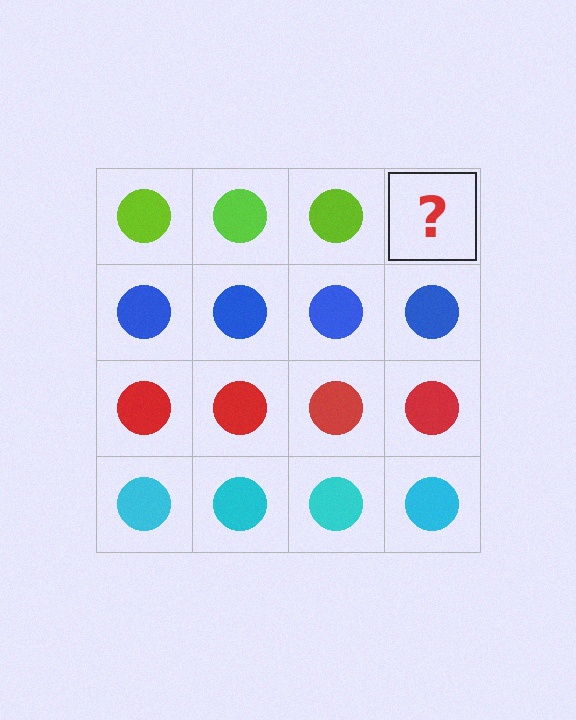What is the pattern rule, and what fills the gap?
The rule is that each row has a consistent color. The gap should be filled with a lime circle.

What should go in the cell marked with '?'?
The missing cell should contain a lime circle.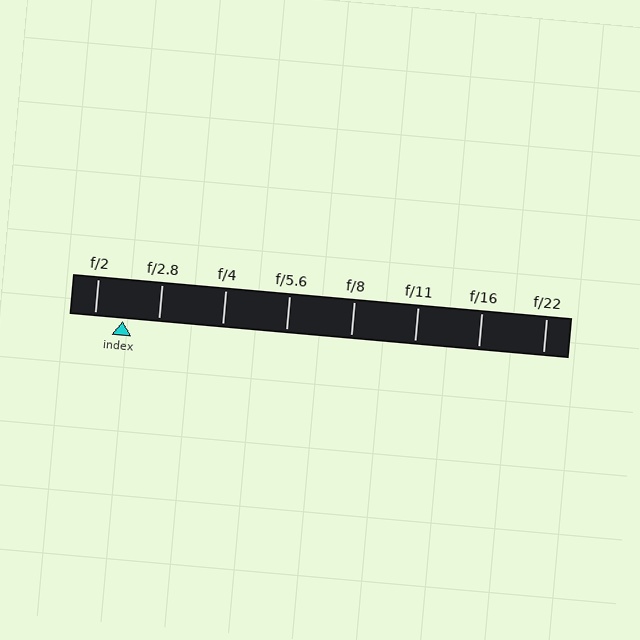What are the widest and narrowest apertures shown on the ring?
The widest aperture shown is f/2 and the narrowest is f/22.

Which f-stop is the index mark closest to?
The index mark is closest to f/2.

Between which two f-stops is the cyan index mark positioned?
The index mark is between f/2 and f/2.8.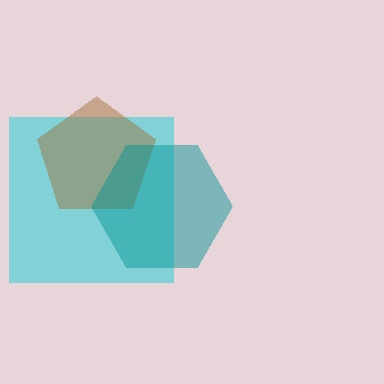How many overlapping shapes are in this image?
There are 3 overlapping shapes in the image.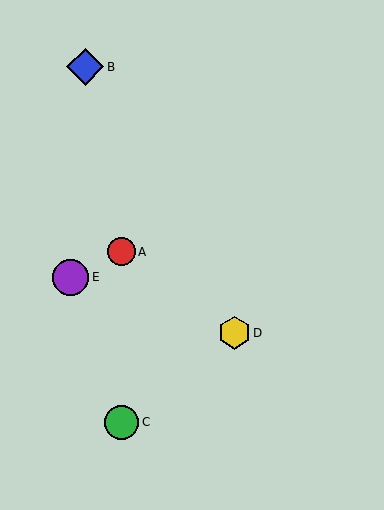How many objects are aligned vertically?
2 objects (A, C) are aligned vertically.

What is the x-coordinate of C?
Object C is at x≈121.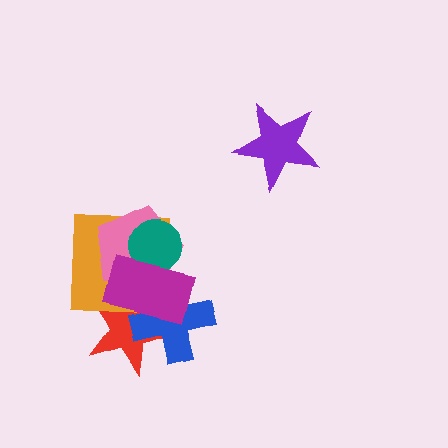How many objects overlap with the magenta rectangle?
5 objects overlap with the magenta rectangle.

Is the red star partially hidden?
Yes, it is partially covered by another shape.